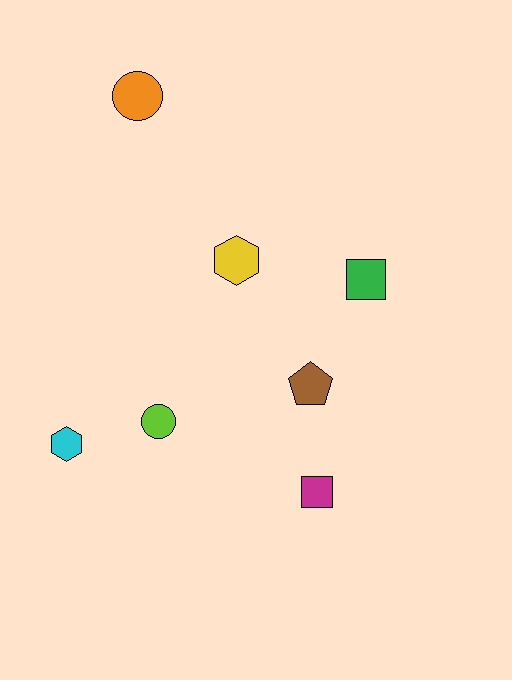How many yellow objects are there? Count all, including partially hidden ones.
There is 1 yellow object.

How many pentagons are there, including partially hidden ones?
There is 1 pentagon.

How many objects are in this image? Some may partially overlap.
There are 7 objects.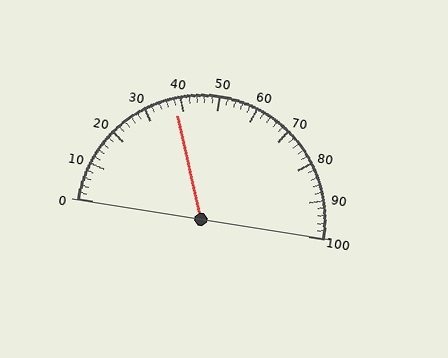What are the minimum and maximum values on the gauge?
The gauge ranges from 0 to 100.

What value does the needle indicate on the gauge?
The needle indicates approximately 38.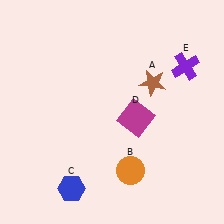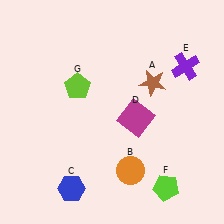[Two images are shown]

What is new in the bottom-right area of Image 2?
A lime pentagon (F) was added in the bottom-right area of Image 2.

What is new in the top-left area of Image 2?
A lime pentagon (G) was added in the top-left area of Image 2.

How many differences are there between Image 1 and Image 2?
There are 2 differences between the two images.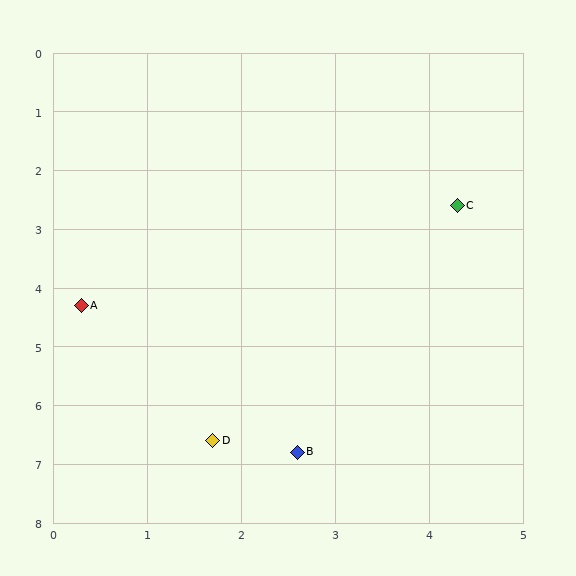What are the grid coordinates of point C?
Point C is at approximately (4.3, 2.6).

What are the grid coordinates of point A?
Point A is at approximately (0.3, 4.3).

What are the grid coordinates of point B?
Point B is at approximately (2.6, 6.8).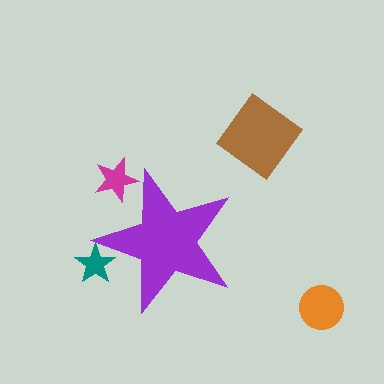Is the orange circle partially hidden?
No, the orange circle is fully visible.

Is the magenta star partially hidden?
Yes, the magenta star is partially hidden behind the purple star.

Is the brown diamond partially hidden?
No, the brown diamond is fully visible.